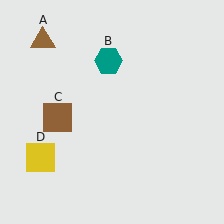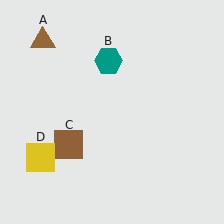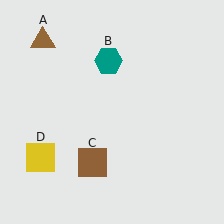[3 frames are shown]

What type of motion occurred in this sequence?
The brown square (object C) rotated counterclockwise around the center of the scene.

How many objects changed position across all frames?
1 object changed position: brown square (object C).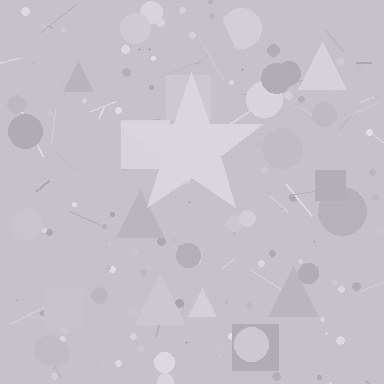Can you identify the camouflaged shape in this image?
The camouflaged shape is a star.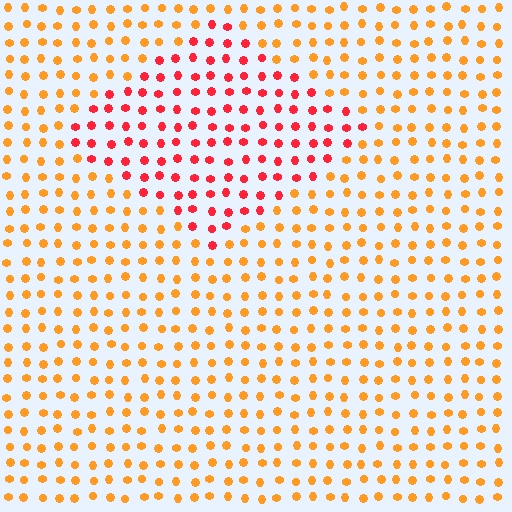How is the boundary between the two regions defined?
The boundary is defined purely by a slight shift in hue (about 39 degrees). Spacing, size, and orientation are identical on both sides.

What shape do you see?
I see a diamond.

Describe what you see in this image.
The image is filled with small orange elements in a uniform arrangement. A diamond-shaped region is visible where the elements are tinted to a slightly different hue, forming a subtle color boundary.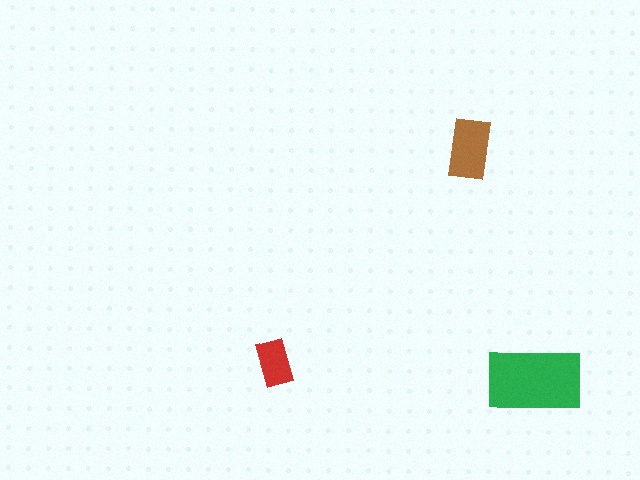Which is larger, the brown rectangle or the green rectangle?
The green one.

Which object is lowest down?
The green rectangle is bottommost.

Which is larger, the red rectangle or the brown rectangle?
The brown one.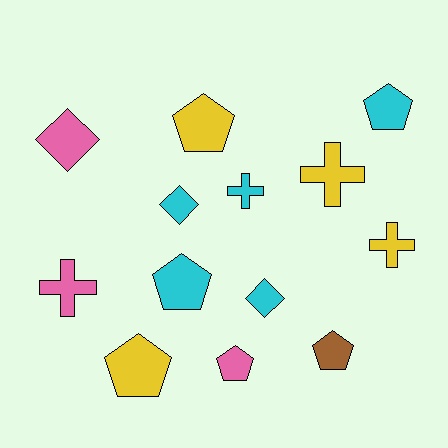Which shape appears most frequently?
Pentagon, with 6 objects.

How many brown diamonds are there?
There are no brown diamonds.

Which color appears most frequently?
Cyan, with 5 objects.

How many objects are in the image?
There are 13 objects.